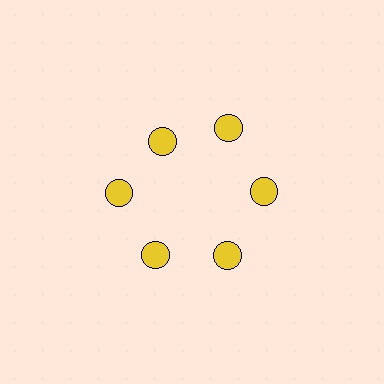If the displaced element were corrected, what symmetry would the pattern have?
It would have 6-fold rotational symmetry — the pattern would map onto itself every 60 degrees.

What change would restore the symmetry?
The symmetry would be restored by moving it outward, back onto the ring so that all 6 circles sit at equal angles and equal distance from the center.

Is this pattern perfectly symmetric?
No. The 6 yellow circles are arranged in a ring, but one element near the 11 o'clock position is pulled inward toward the center, breaking the 6-fold rotational symmetry.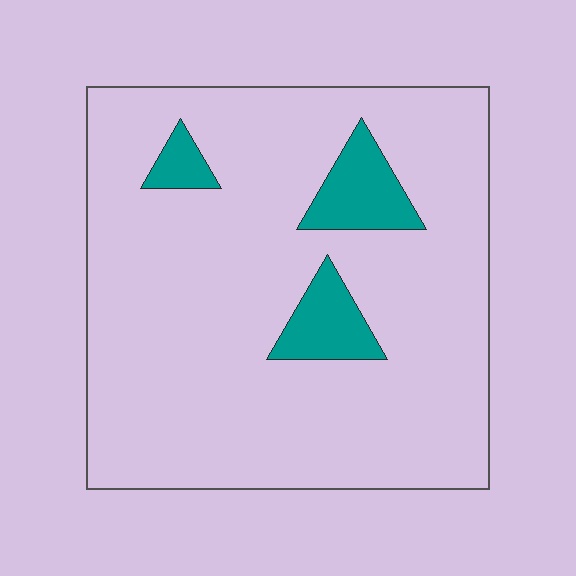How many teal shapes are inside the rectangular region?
3.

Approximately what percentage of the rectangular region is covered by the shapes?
Approximately 10%.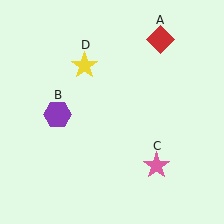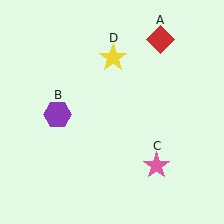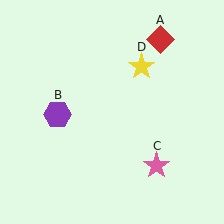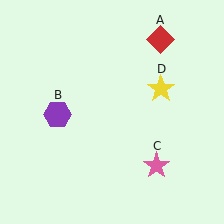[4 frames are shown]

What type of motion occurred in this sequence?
The yellow star (object D) rotated clockwise around the center of the scene.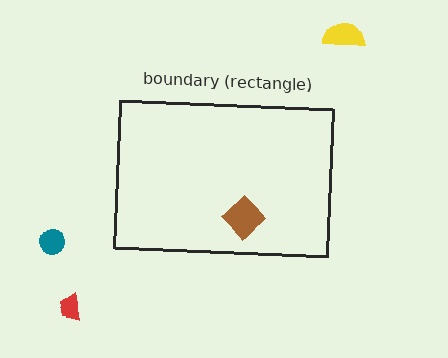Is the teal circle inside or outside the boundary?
Outside.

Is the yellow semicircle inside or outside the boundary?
Outside.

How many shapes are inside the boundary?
1 inside, 3 outside.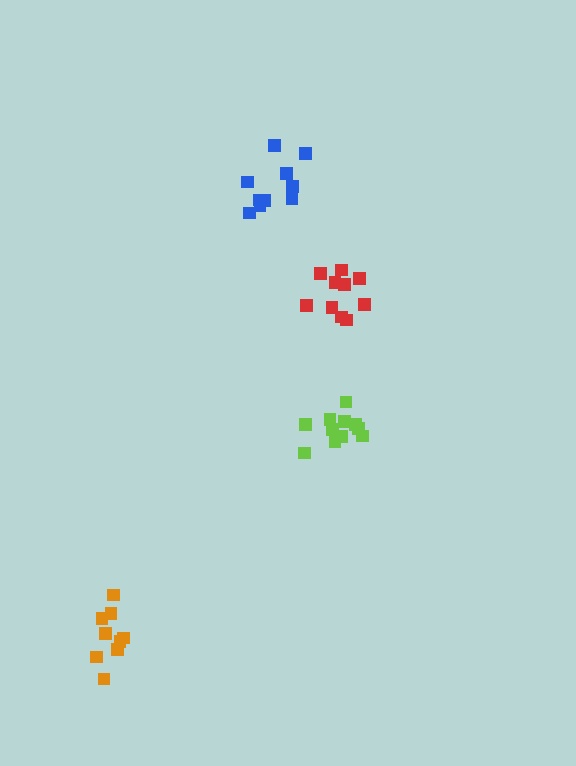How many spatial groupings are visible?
There are 4 spatial groupings.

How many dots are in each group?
Group 1: 10 dots, Group 2: 10 dots, Group 3: 9 dots, Group 4: 11 dots (40 total).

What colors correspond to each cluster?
The clusters are colored: red, blue, orange, lime.